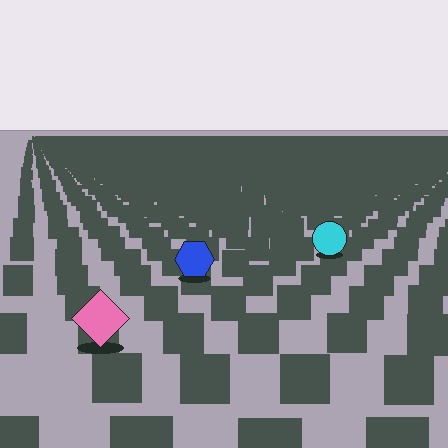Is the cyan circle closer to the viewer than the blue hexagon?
No. The blue hexagon is closer — you can tell from the texture gradient: the ground texture is coarser near it.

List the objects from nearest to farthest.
From nearest to farthest: the pink diamond, the blue hexagon, the cyan circle.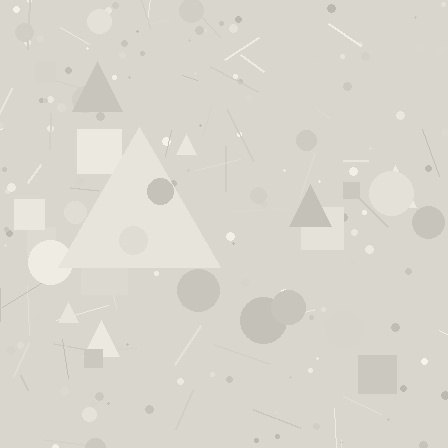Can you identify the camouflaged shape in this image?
The camouflaged shape is a triangle.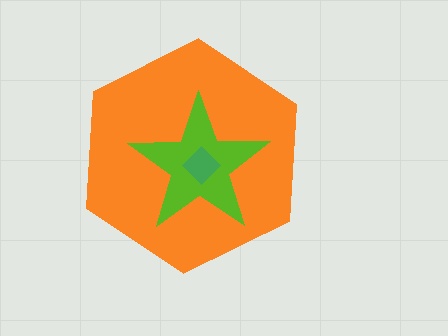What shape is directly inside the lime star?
The green diamond.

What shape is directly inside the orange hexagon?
The lime star.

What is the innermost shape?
The green diamond.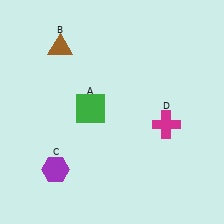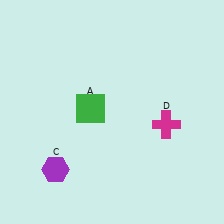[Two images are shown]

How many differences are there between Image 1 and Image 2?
There is 1 difference between the two images.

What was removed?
The brown triangle (B) was removed in Image 2.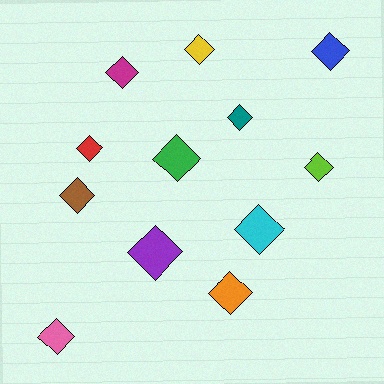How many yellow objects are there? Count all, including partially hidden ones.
There is 1 yellow object.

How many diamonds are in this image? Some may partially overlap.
There are 12 diamonds.